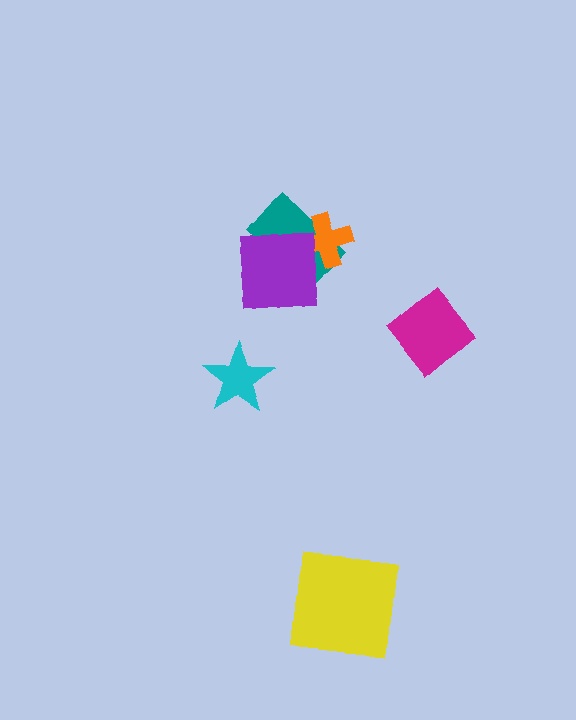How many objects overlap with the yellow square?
0 objects overlap with the yellow square.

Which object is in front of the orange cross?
The purple square is in front of the orange cross.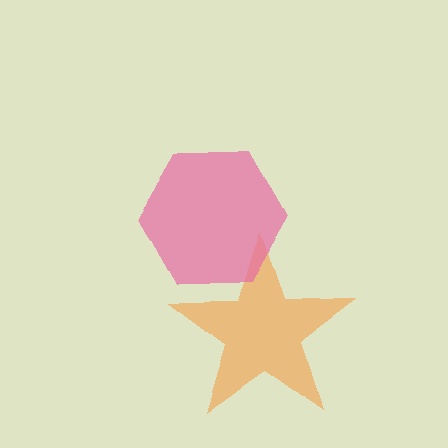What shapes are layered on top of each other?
The layered shapes are: an orange star, a pink hexagon.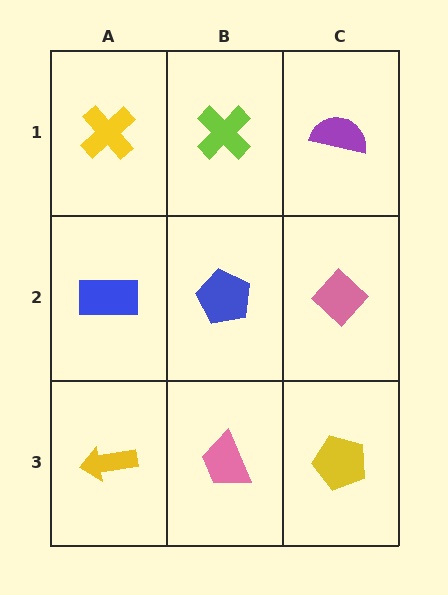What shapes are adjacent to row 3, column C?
A pink diamond (row 2, column C), a pink trapezoid (row 3, column B).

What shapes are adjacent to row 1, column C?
A pink diamond (row 2, column C), a lime cross (row 1, column B).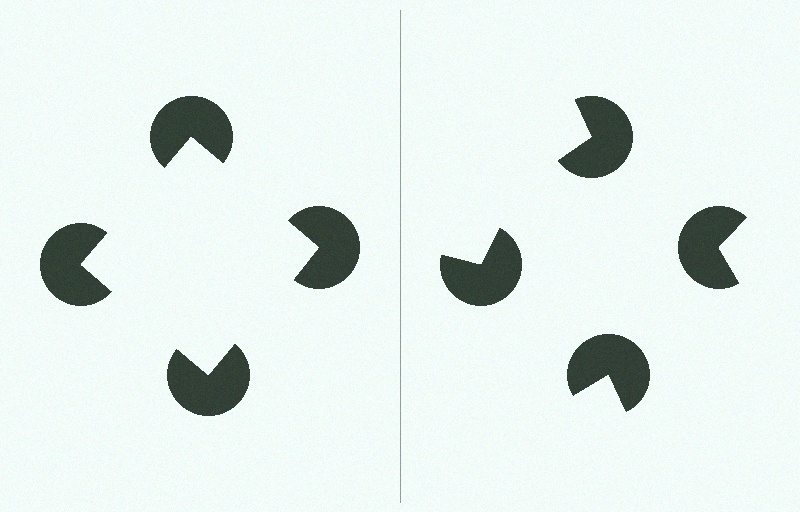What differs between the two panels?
The pac-man discs are positioned identically on both sides; only the wedge orientations differ. On the left they align to a square; on the right they are misaligned.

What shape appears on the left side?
An illusory square.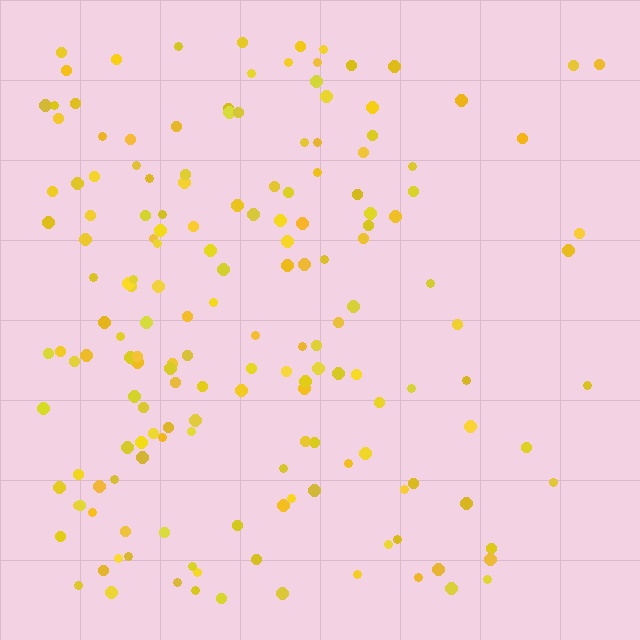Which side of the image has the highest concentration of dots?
The left.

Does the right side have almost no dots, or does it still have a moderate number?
Still a moderate number, just noticeably fewer than the left.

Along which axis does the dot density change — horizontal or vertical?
Horizontal.